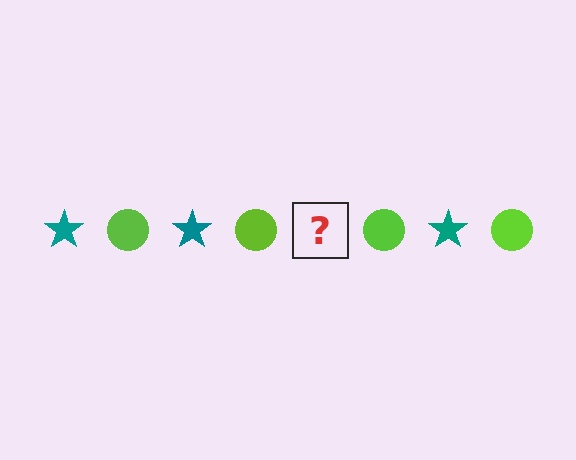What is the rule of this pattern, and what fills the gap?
The rule is that the pattern alternates between teal star and lime circle. The gap should be filled with a teal star.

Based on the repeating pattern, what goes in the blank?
The blank should be a teal star.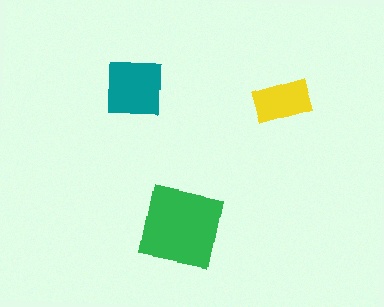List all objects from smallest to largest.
The yellow rectangle, the teal square, the green square.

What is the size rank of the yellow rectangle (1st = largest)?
3rd.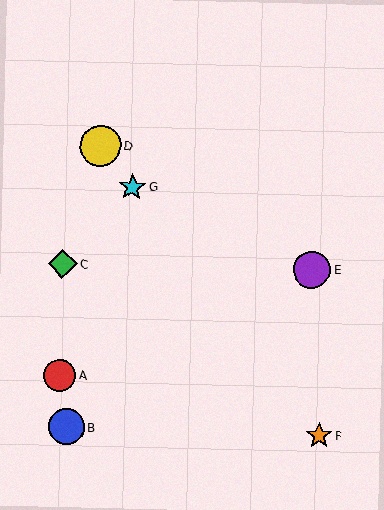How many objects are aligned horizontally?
2 objects (C, E) are aligned horizontally.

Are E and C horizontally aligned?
Yes, both are at y≈270.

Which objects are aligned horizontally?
Objects C, E are aligned horizontally.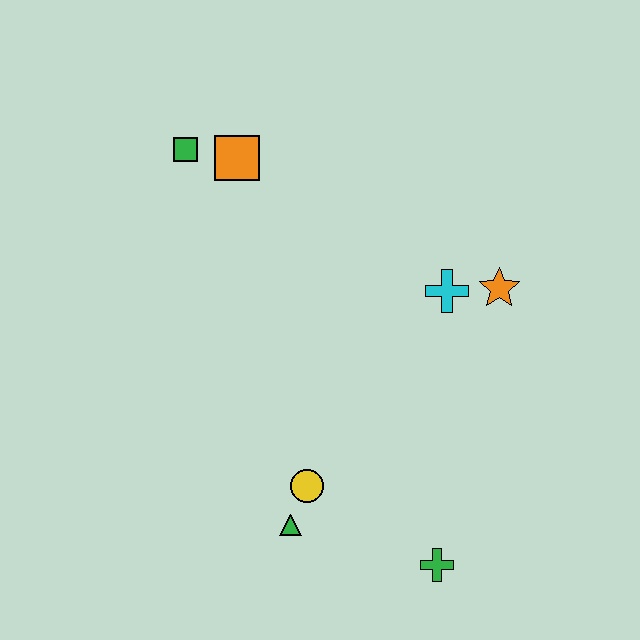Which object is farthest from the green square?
The green cross is farthest from the green square.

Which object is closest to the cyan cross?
The orange star is closest to the cyan cross.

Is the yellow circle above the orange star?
No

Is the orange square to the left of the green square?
No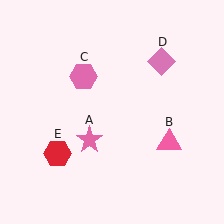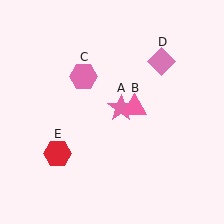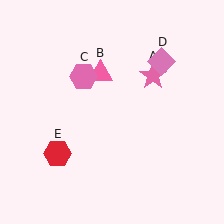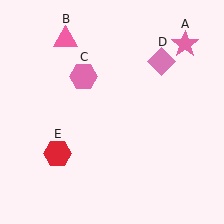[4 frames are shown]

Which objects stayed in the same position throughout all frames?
Pink hexagon (object C) and pink diamond (object D) and red hexagon (object E) remained stationary.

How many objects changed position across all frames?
2 objects changed position: pink star (object A), pink triangle (object B).